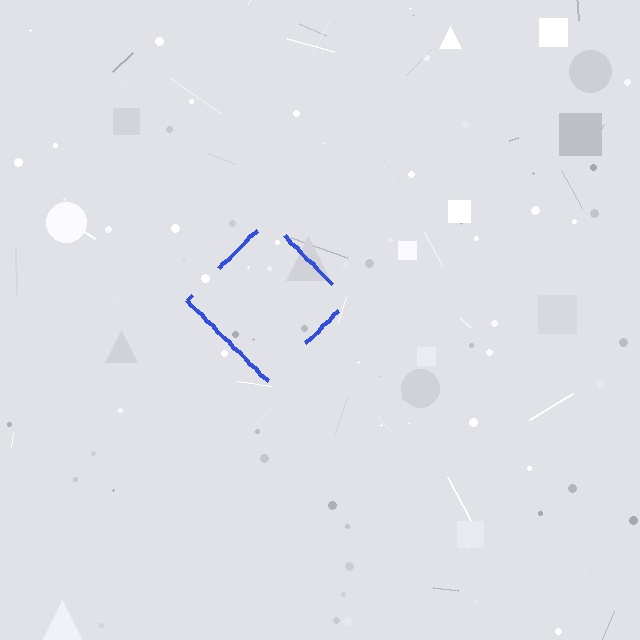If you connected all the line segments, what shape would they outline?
They would outline a diamond.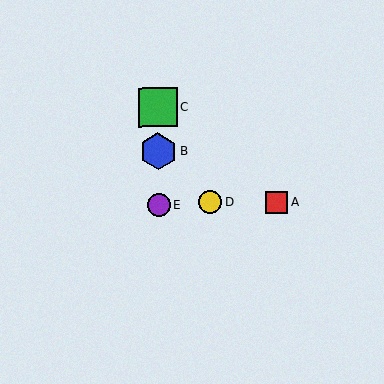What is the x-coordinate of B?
Object B is at x≈158.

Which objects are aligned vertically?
Objects B, C, E are aligned vertically.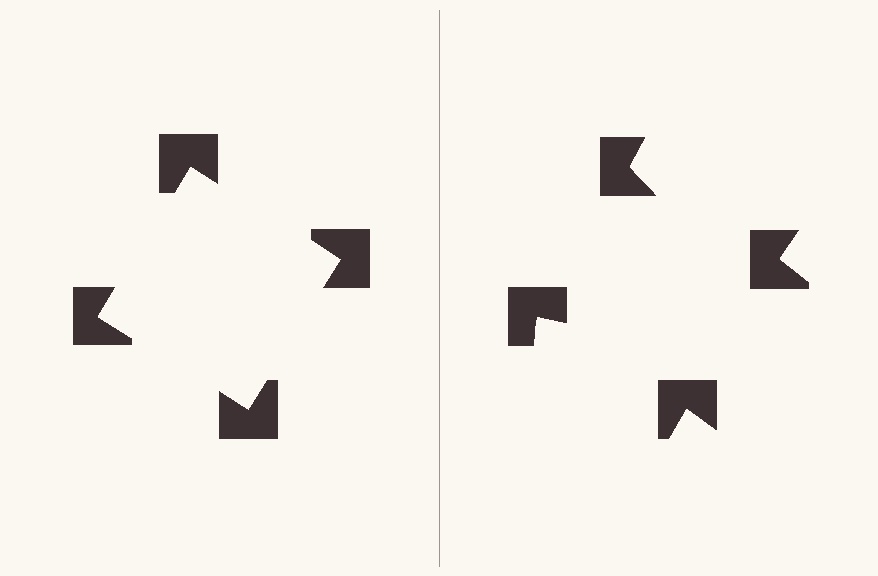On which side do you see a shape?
An illusory square appears on the left side. On the right side the wedge cuts are rotated, so no coherent shape forms.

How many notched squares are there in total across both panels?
8 — 4 on each side.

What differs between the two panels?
The notched squares are positioned identically on both sides; only the wedge orientations differ. On the left they align to a square; on the right they are misaligned.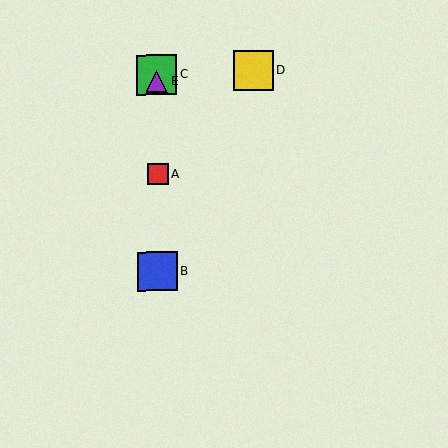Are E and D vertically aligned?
No, E is at x≈157 and D is at x≈253.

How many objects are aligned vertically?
4 objects (A, B, C, E) are aligned vertically.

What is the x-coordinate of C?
Object C is at x≈157.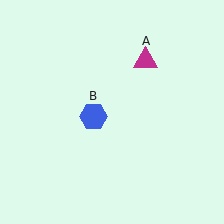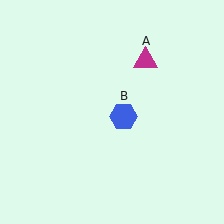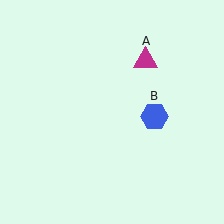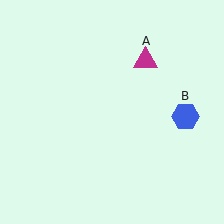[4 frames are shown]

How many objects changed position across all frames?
1 object changed position: blue hexagon (object B).